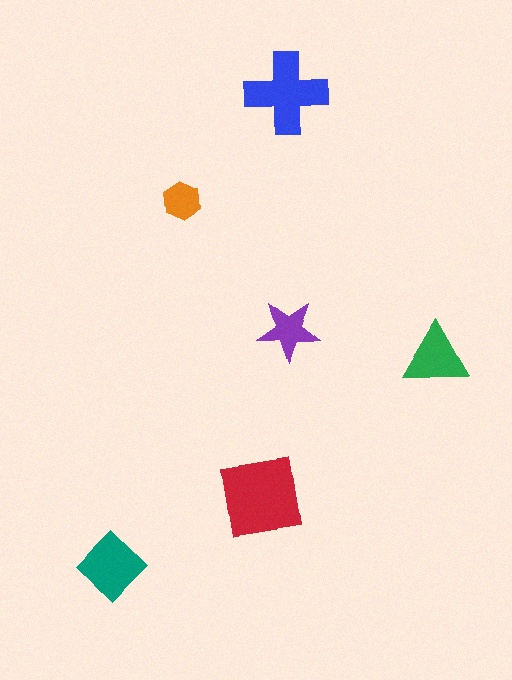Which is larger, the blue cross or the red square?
The red square.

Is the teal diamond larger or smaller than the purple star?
Larger.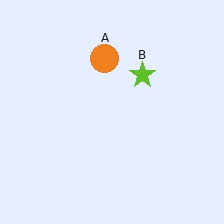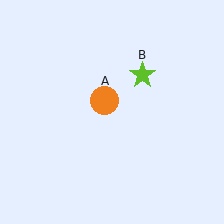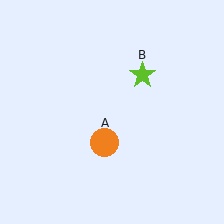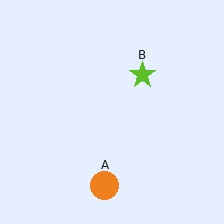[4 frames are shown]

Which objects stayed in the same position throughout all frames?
Lime star (object B) remained stationary.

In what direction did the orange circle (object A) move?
The orange circle (object A) moved down.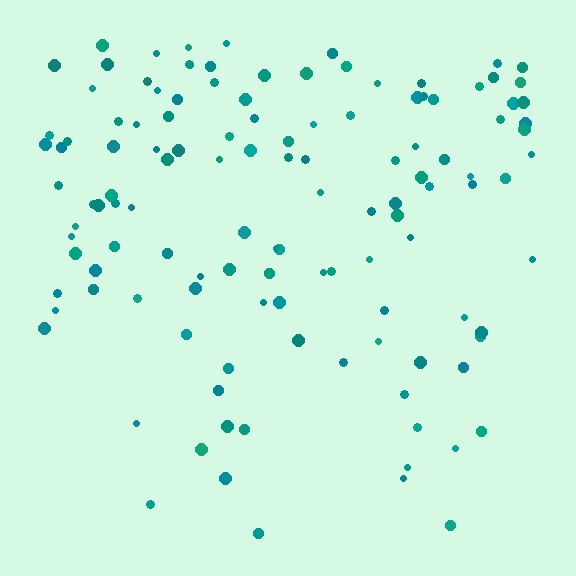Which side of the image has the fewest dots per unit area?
The bottom.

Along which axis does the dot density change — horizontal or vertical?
Vertical.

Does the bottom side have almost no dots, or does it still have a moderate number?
Still a moderate number, just noticeably fewer than the top.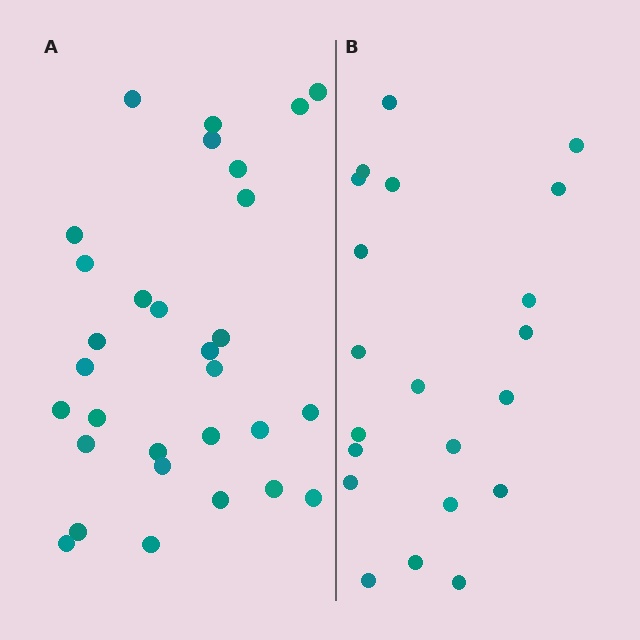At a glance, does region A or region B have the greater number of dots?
Region A (the left region) has more dots.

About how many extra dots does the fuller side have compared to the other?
Region A has roughly 8 or so more dots than region B.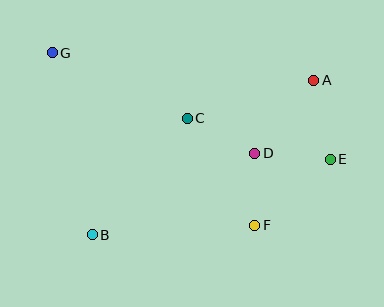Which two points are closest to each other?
Points D and F are closest to each other.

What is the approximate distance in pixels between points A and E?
The distance between A and E is approximately 81 pixels.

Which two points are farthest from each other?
Points E and G are farthest from each other.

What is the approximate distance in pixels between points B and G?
The distance between B and G is approximately 186 pixels.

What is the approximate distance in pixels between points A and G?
The distance between A and G is approximately 263 pixels.